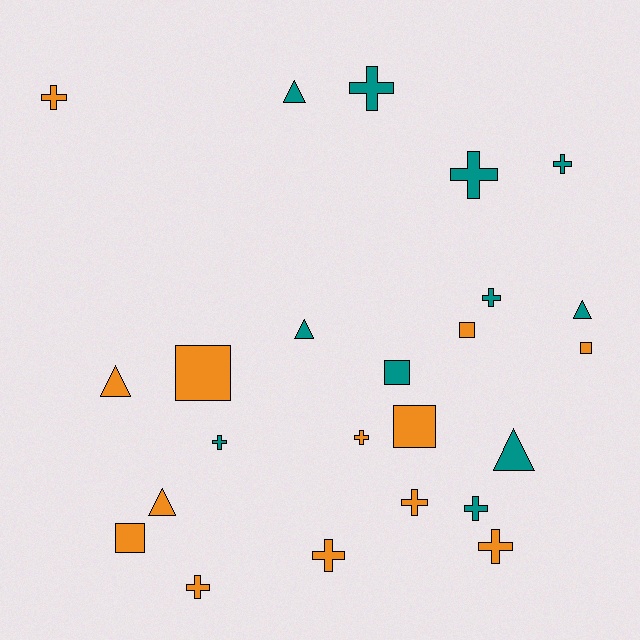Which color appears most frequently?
Orange, with 13 objects.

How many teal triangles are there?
There are 4 teal triangles.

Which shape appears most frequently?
Cross, with 12 objects.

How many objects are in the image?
There are 24 objects.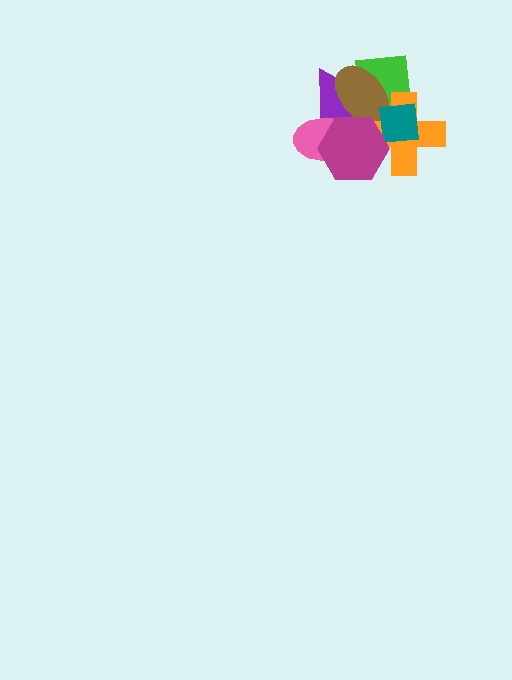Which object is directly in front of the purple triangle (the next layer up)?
The green rectangle is directly in front of the purple triangle.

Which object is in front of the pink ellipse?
The magenta hexagon is in front of the pink ellipse.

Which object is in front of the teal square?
The magenta hexagon is in front of the teal square.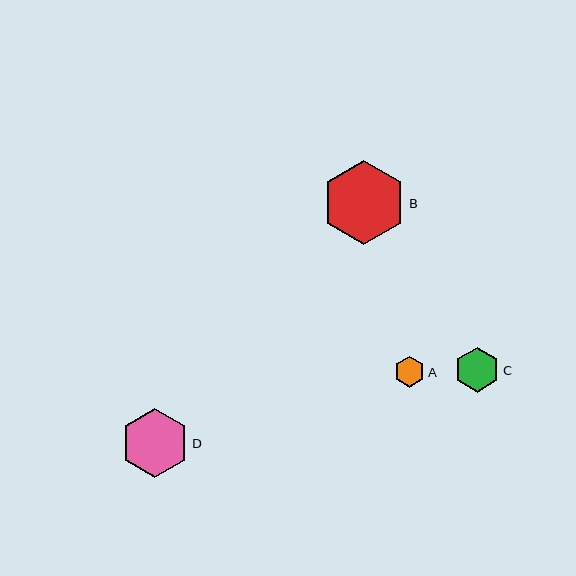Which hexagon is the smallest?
Hexagon A is the smallest with a size of approximately 31 pixels.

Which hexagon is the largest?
Hexagon B is the largest with a size of approximately 84 pixels.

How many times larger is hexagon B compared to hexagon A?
Hexagon B is approximately 2.7 times the size of hexagon A.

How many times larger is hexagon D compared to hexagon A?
Hexagon D is approximately 2.2 times the size of hexagon A.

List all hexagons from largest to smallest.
From largest to smallest: B, D, C, A.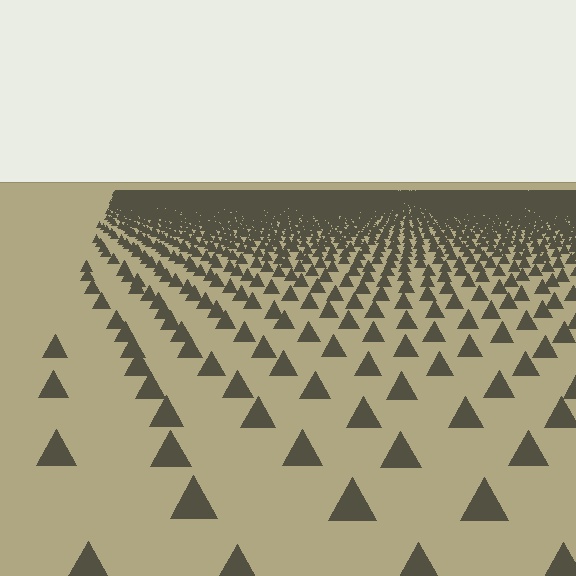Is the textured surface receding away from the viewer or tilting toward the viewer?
The surface is receding away from the viewer. Texture elements get smaller and denser toward the top.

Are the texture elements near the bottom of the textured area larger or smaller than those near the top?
Larger. Near the bottom, elements are closer to the viewer and appear at a bigger on-screen size.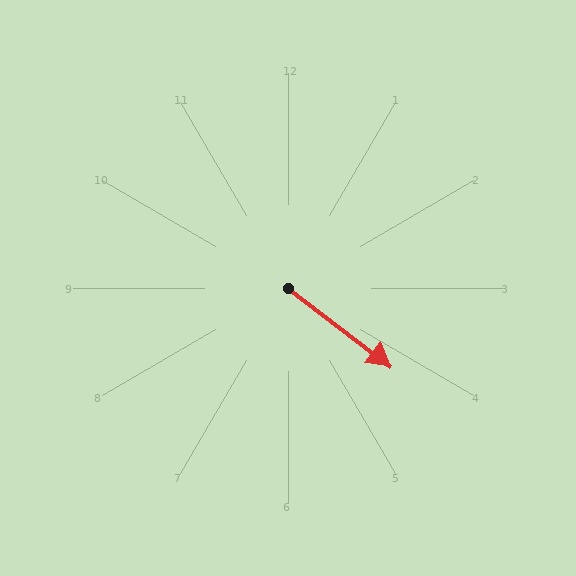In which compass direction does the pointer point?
Southeast.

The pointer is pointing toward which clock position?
Roughly 4 o'clock.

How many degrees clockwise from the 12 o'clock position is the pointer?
Approximately 127 degrees.